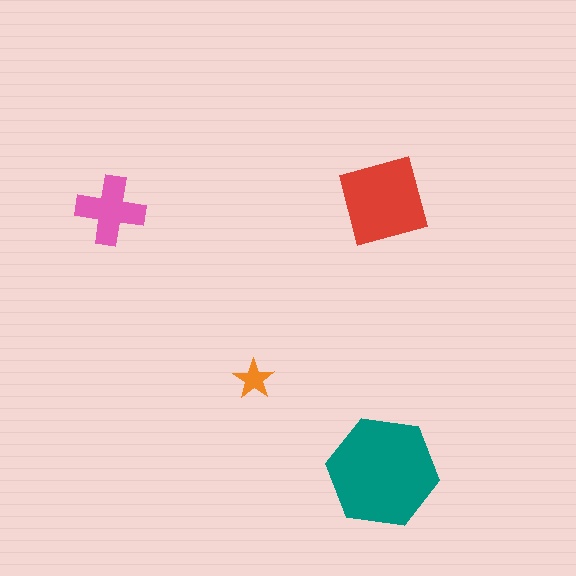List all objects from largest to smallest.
The teal hexagon, the red square, the pink cross, the orange star.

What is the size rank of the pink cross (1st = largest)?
3rd.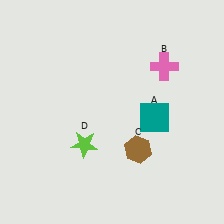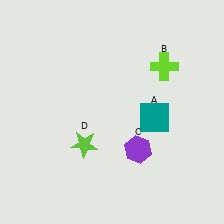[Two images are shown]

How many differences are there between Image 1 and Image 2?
There are 2 differences between the two images.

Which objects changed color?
B changed from pink to lime. C changed from brown to purple.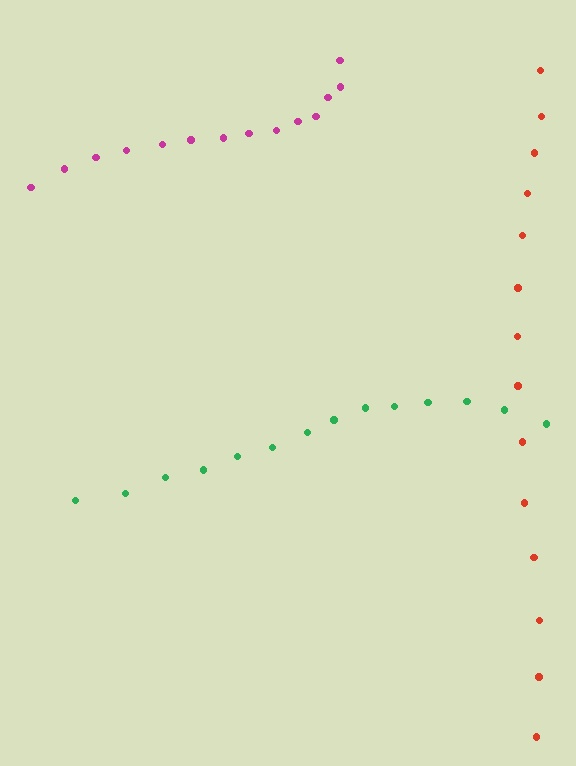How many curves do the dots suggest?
There are 3 distinct paths.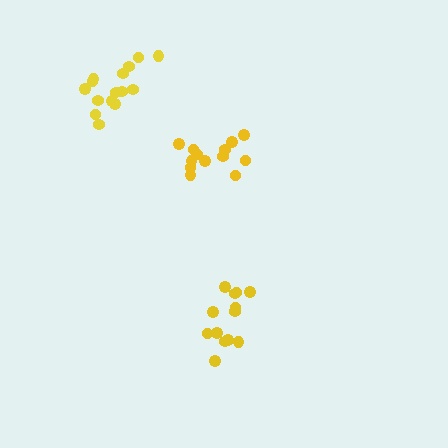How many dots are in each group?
Group 1: 13 dots, Group 2: 15 dots, Group 3: 13 dots (41 total).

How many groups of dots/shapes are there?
There are 3 groups.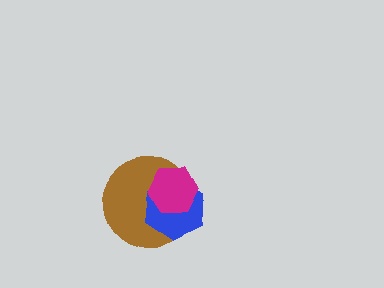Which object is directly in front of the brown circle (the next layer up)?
The blue hexagon is directly in front of the brown circle.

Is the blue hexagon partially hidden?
Yes, it is partially covered by another shape.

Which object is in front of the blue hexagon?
The magenta hexagon is in front of the blue hexagon.